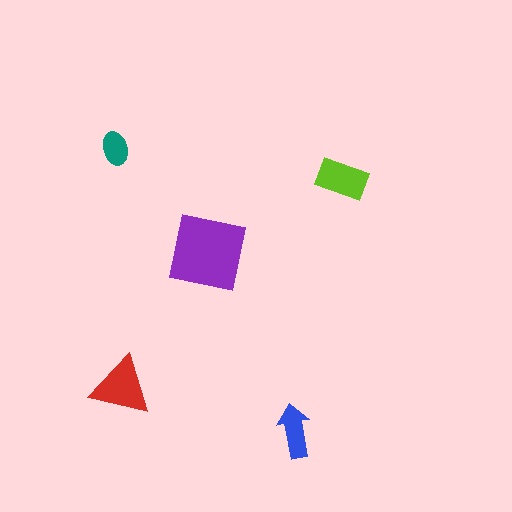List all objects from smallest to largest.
The teal ellipse, the blue arrow, the lime rectangle, the red triangle, the purple square.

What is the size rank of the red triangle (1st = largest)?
2nd.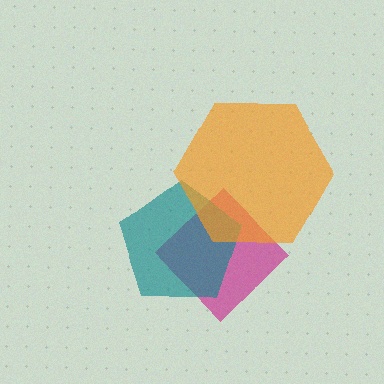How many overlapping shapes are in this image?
There are 3 overlapping shapes in the image.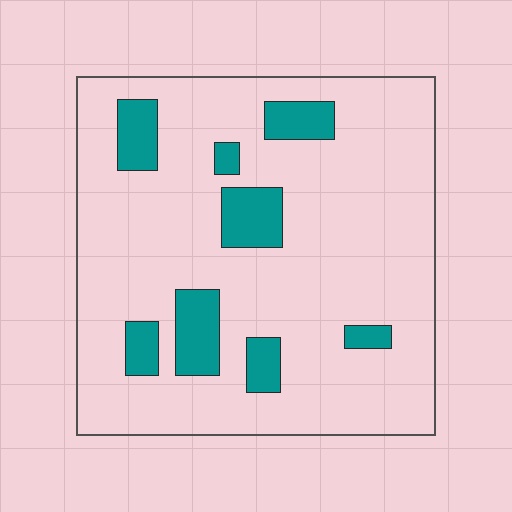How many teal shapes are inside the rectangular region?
8.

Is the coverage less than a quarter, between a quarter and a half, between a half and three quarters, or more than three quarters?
Less than a quarter.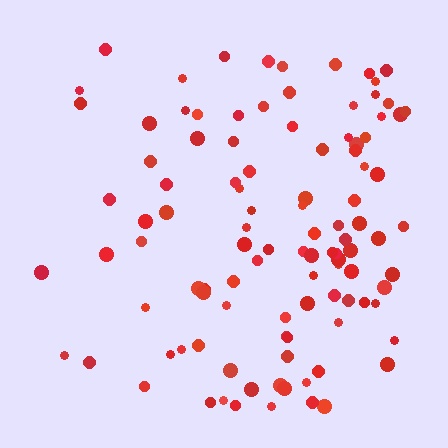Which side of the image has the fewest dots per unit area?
The left.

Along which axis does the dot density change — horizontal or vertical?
Horizontal.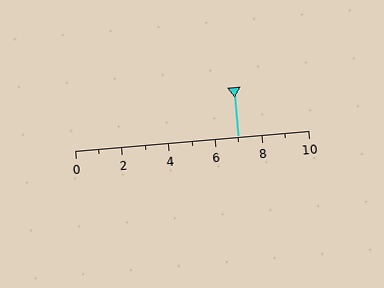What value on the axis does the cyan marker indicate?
The marker indicates approximately 7.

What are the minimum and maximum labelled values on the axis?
The axis runs from 0 to 10.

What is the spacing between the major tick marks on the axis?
The major ticks are spaced 2 apart.